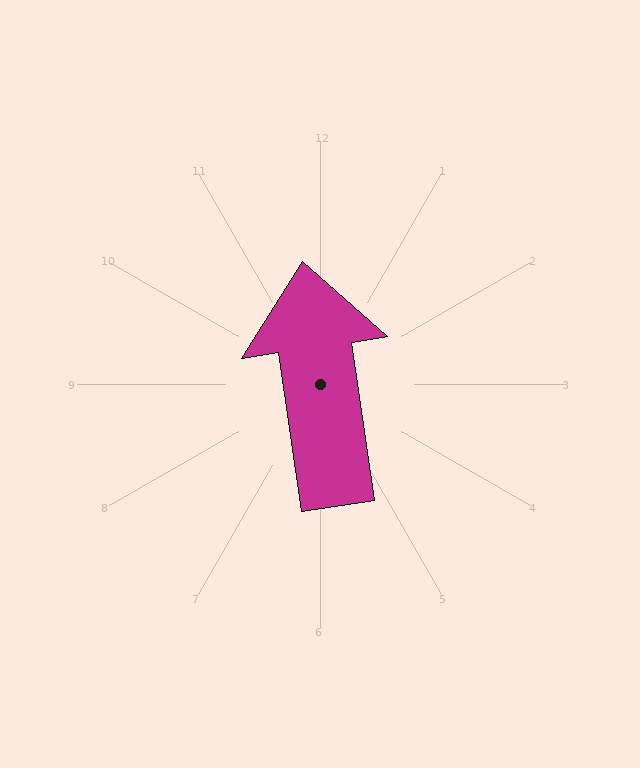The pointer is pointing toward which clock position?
Roughly 12 o'clock.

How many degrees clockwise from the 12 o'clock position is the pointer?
Approximately 352 degrees.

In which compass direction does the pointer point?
North.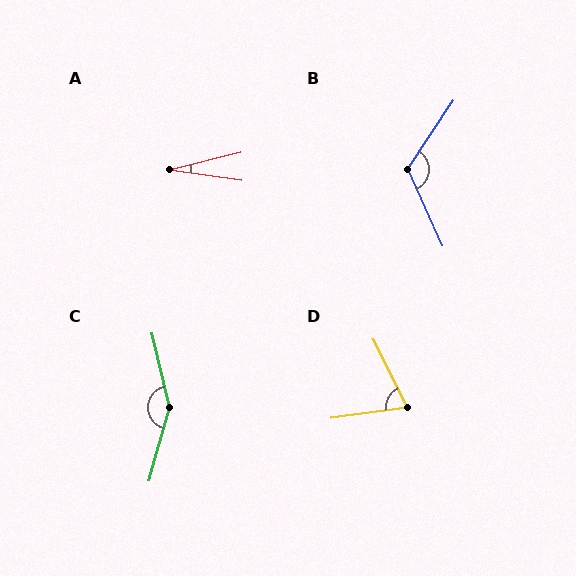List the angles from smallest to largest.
A (22°), D (71°), B (122°), C (151°).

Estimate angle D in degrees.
Approximately 71 degrees.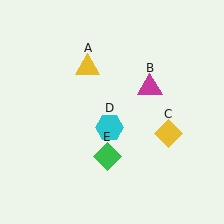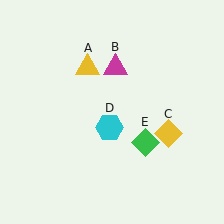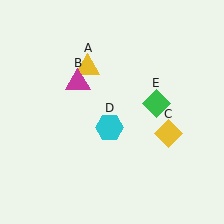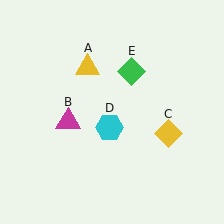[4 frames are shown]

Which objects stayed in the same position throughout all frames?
Yellow triangle (object A) and yellow diamond (object C) and cyan hexagon (object D) remained stationary.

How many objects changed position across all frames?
2 objects changed position: magenta triangle (object B), green diamond (object E).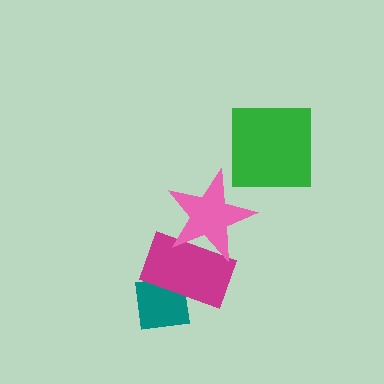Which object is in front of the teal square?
The magenta rectangle is in front of the teal square.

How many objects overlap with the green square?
0 objects overlap with the green square.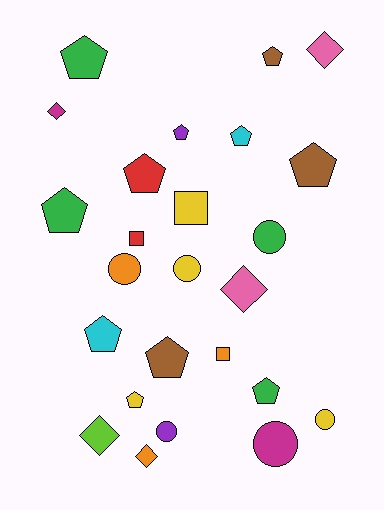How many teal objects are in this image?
There are no teal objects.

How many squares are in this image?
There are 3 squares.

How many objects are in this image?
There are 25 objects.